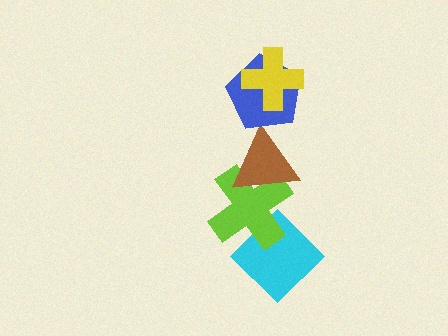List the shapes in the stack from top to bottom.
From top to bottom: the yellow cross, the blue pentagon, the brown triangle, the lime cross, the cyan diamond.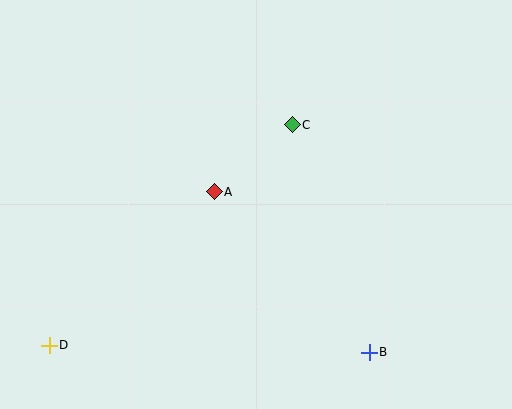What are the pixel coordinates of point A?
Point A is at (214, 192).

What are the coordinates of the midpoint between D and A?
The midpoint between D and A is at (132, 269).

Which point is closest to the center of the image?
Point A at (214, 192) is closest to the center.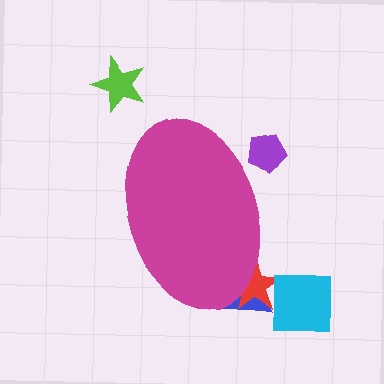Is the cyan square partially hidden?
No, the cyan square is fully visible.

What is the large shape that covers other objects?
A magenta ellipse.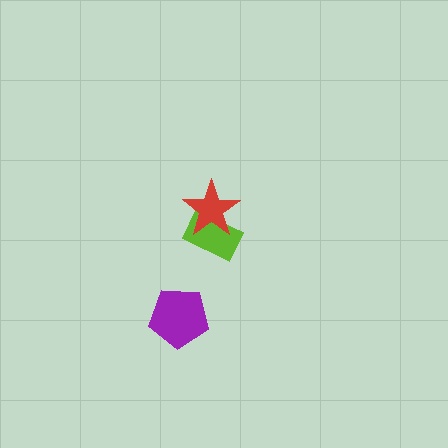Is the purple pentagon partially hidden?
No, no other shape covers it.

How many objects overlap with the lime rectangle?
1 object overlaps with the lime rectangle.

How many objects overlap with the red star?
1 object overlaps with the red star.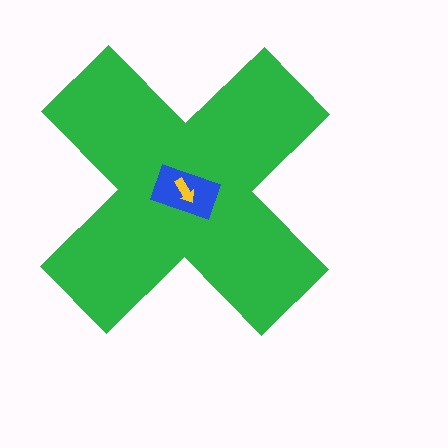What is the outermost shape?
The green cross.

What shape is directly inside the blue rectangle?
The yellow arrow.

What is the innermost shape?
The yellow arrow.